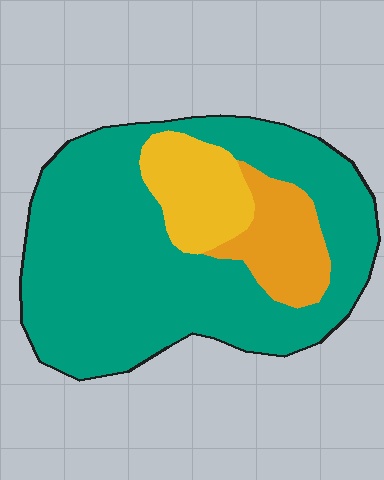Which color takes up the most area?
Teal, at roughly 75%.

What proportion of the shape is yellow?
Yellow covers about 15% of the shape.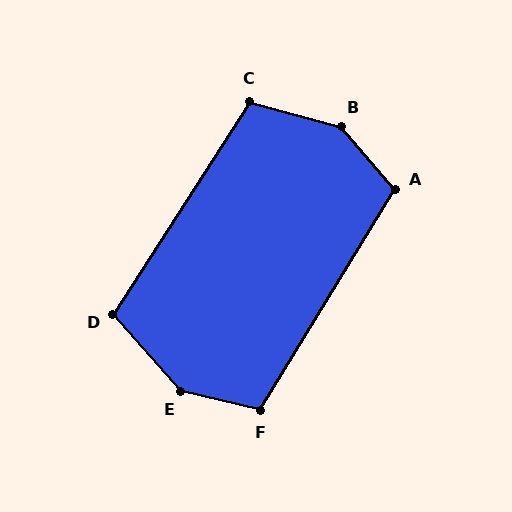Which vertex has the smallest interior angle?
D, at approximately 106 degrees.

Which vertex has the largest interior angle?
B, at approximately 147 degrees.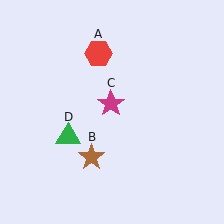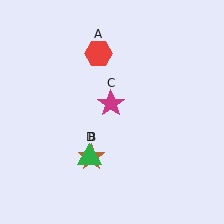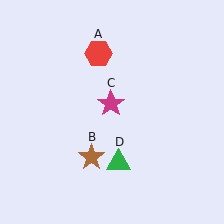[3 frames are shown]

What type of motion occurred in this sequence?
The green triangle (object D) rotated counterclockwise around the center of the scene.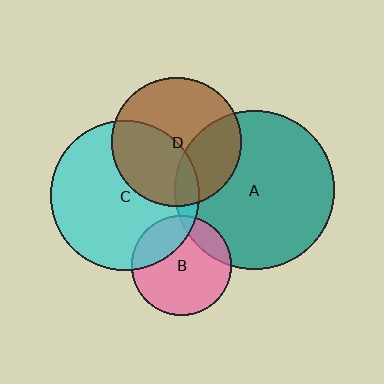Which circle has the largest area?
Circle A (teal).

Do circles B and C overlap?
Yes.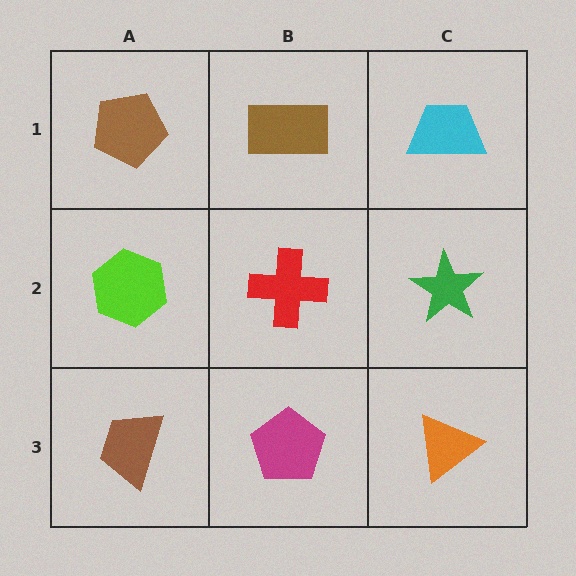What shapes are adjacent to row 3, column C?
A green star (row 2, column C), a magenta pentagon (row 3, column B).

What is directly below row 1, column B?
A red cross.